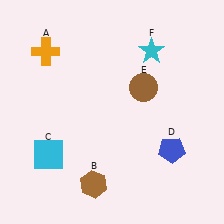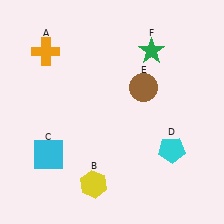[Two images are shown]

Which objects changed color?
B changed from brown to yellow. D changed from blue to cyan. F changed from cyan to green.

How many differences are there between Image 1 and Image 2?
There are 3 differences between the two images.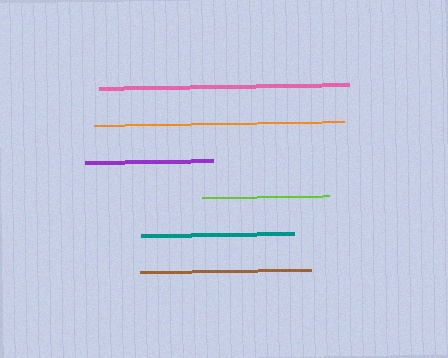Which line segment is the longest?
The orange line is the longest at approximately 250 pixels.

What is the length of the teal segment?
The teal segment is approximately 153 pixels long.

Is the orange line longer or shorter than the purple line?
The orange line is longer than the purple line.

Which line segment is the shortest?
The lime line is the shortest at approximately 127 pixels.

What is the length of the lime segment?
The lime segment is approximately 127 pixels long.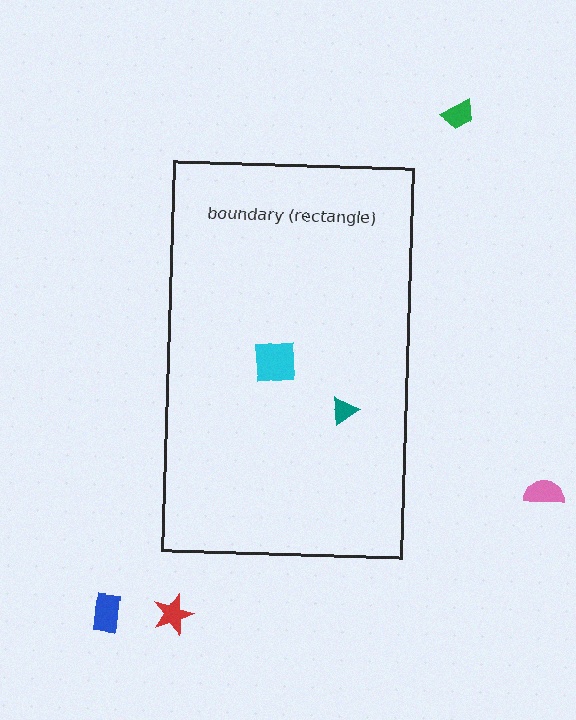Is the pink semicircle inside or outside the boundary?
Outside.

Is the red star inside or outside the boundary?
Outside.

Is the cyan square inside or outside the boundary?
Inside.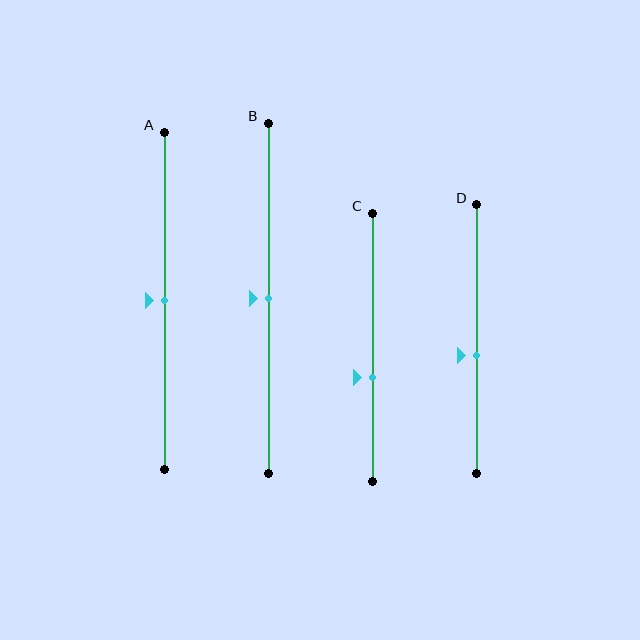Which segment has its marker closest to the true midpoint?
Segment A has its marker closest to the true midpoint.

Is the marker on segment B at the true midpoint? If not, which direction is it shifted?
Yes, the marker on segment B is at the true midpoint.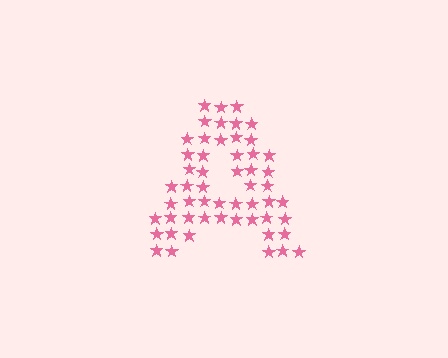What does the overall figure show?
The overall figure shows the letter A.